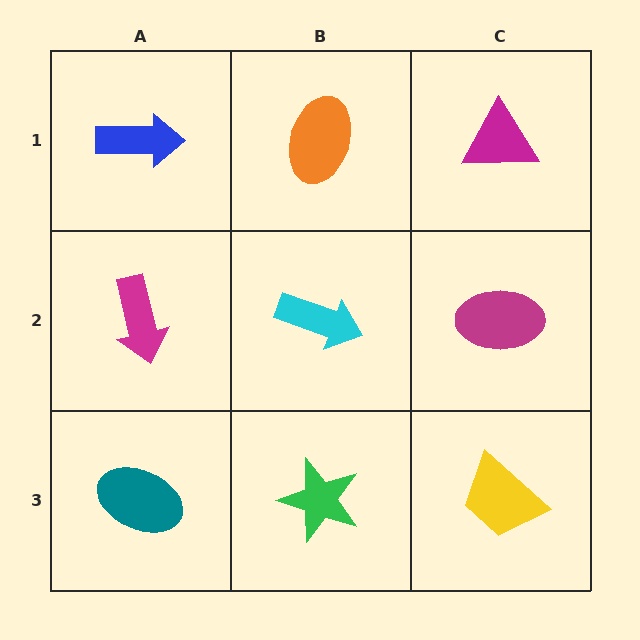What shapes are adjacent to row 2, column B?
An orange ellipse (row 1, column B), a green star (row 3, column B), a magenta arrow (row 2, column A), a magenta ellipse (row 2, column C).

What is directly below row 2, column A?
A teal ellipse.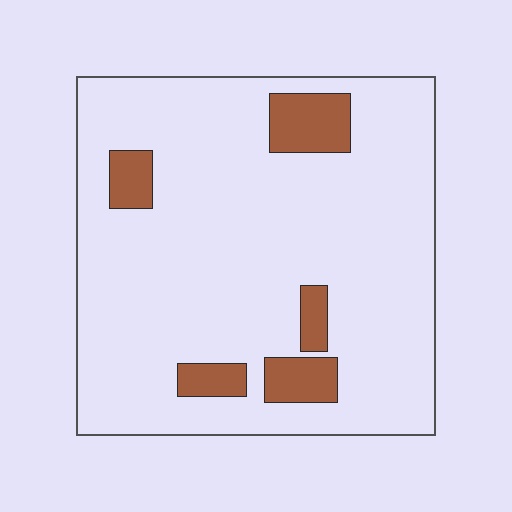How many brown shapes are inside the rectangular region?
5.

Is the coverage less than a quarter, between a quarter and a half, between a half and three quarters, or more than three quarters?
Less than a quarter.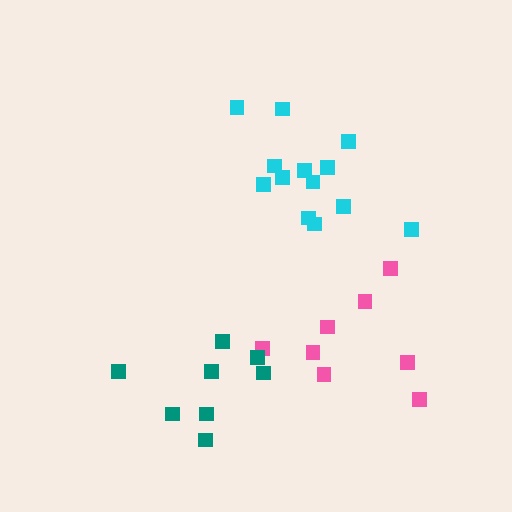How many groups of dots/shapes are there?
There are 3 groups.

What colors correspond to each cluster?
The clusters are colored: pink, teal, cyan.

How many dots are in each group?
Group 1: 8 dots, Group 2: 8 dots, Group 3: 13 dots (29 total).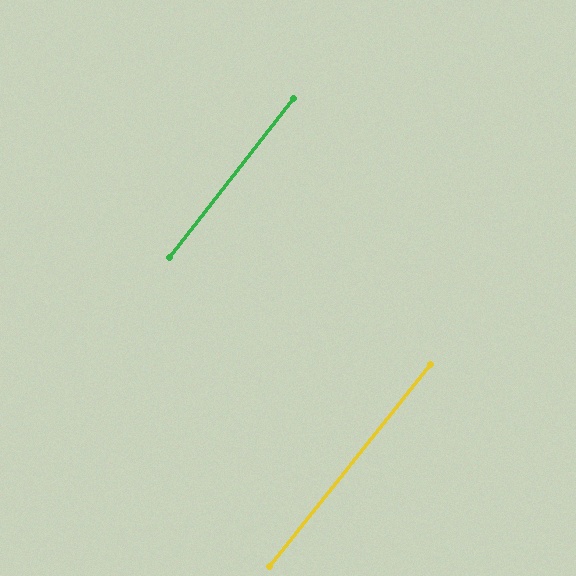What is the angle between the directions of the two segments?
Approximately 1 degree.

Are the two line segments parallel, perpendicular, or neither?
Parallel — their directions differ by only 1.0°.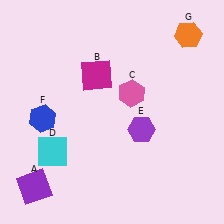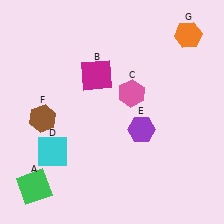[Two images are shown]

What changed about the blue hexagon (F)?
In Image 1, F is blue. In Image 2, it changed to brown.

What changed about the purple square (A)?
In Image 1, A is purple. In Image 2, it changed to green.